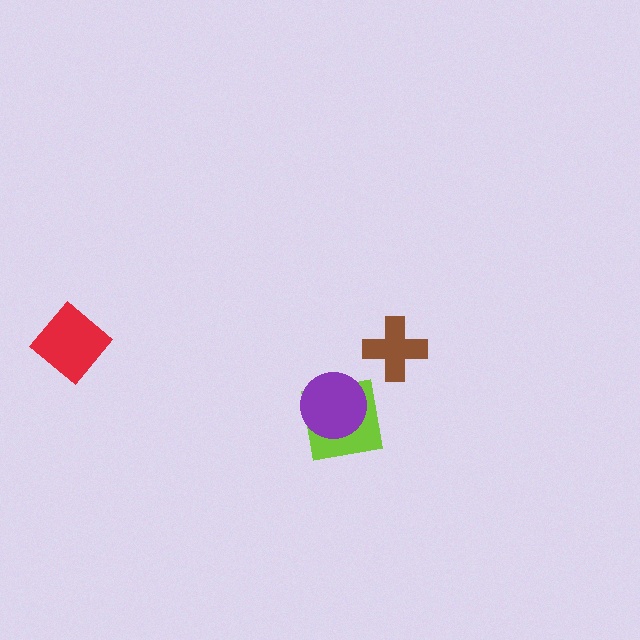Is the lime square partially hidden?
Yes, it is partially covered by another shape.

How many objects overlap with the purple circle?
1 object overlaps with the purple circle.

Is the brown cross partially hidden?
No, no other shape covers it.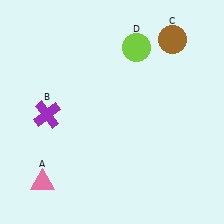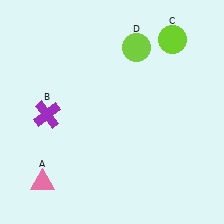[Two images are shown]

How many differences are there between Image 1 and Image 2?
There is 1 difference between the two images.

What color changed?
The circle (C) changed from brown in Image 1 to lime in Image 2.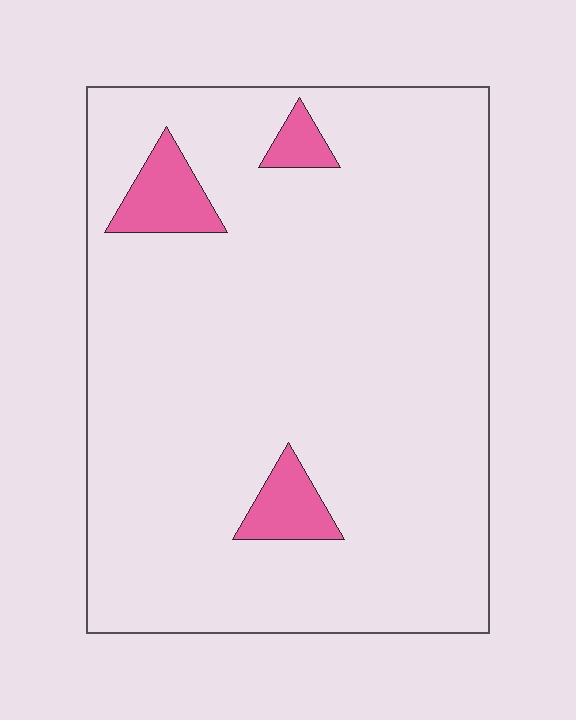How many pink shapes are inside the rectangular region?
3.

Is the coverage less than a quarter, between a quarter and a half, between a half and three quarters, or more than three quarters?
Less than a quarter.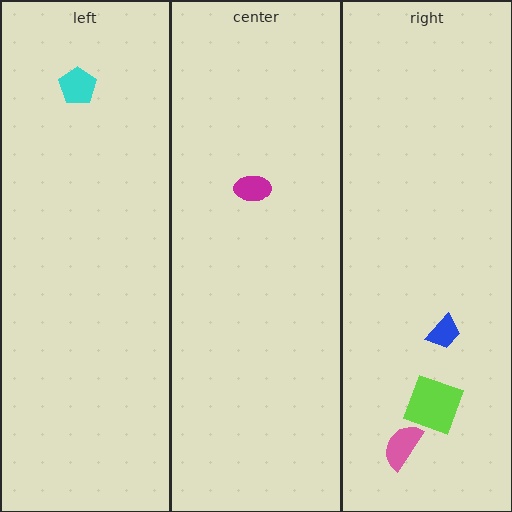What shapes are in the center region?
The magenta ellipse.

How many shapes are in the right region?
3.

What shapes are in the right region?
The pink semicircle, the lime square, the blue trapezoid.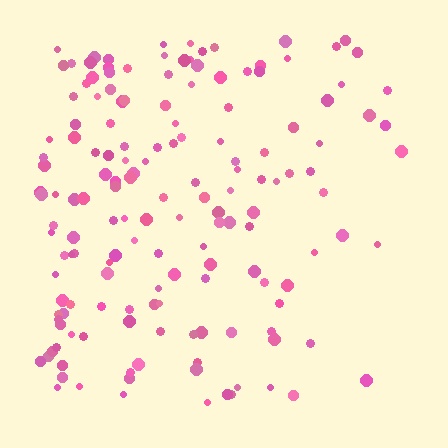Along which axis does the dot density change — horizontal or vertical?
Horizontal.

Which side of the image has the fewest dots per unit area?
The right.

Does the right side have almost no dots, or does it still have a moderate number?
Still a moderate number, just noticeably fewer than the left.